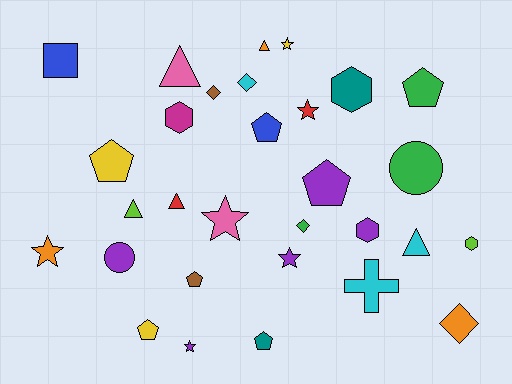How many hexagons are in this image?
There are 4 hexagons.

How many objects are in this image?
There are 30 objects.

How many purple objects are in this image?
There are 5 purple objects.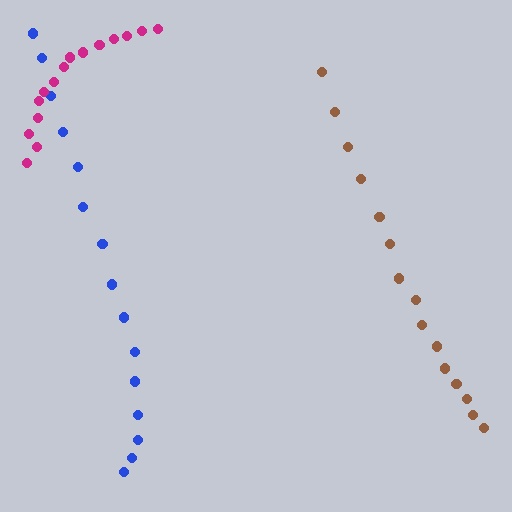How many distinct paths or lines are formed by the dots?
There are 3 distinct paths.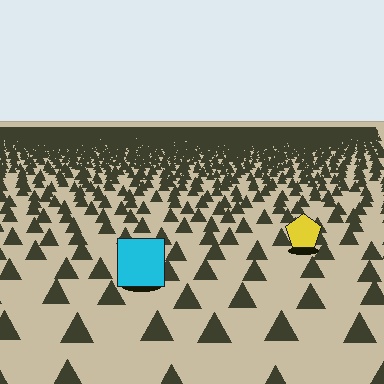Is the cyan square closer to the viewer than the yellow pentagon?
Yes. The cyan square is closer — you can tell from the texture gradient: the ground texture is coarser near it.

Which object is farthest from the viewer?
The yellow pentagon is farthest from the viewer. It appears smaller and the ground texture around it is denser.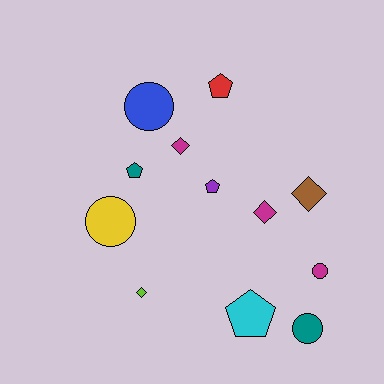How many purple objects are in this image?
There is 1 purple object.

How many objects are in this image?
There are 12 objects.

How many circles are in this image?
There are 4 circles.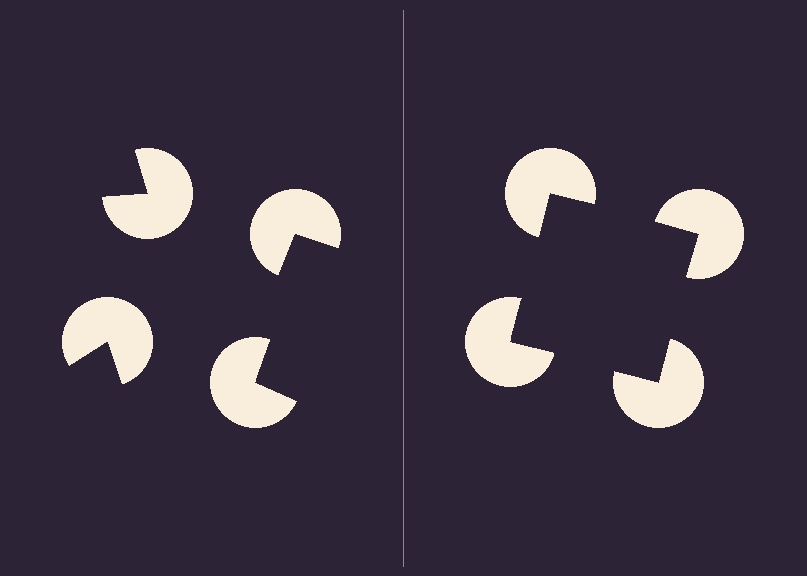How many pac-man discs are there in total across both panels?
8 — 4 on each side.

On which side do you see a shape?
An illusory square appears on the right side. On the left side the wedge cuts are rotated, so no coherent shape forms.